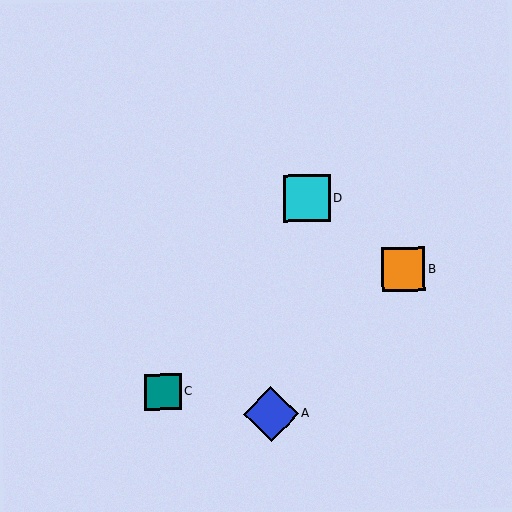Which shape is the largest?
The blue diamond (labeled A) is the largest.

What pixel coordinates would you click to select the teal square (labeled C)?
Click at (163, 392) to select the teal square C.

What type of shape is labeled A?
Shape A is a blue diamond.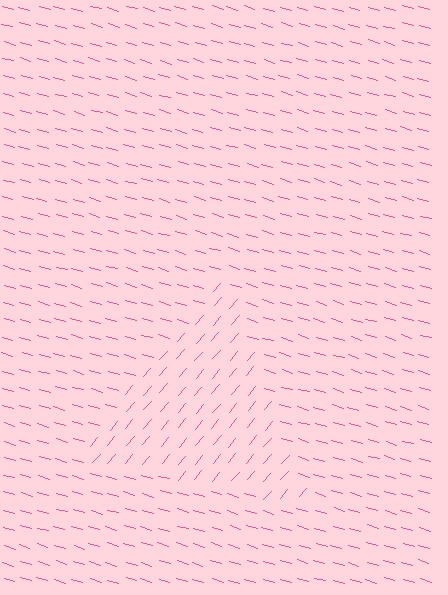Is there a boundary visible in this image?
Yes, there is a texture boundary formed by a change in line orientation.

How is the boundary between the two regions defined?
The boundary is defined purely by a change in line orientation (approximately 66 degrees difference). All lines are the same color and thickness.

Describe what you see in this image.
The image is filled with small pink line segments. A triangle region in the image has lines oriented differently from the surrounding lines, creating a visible texture boundary.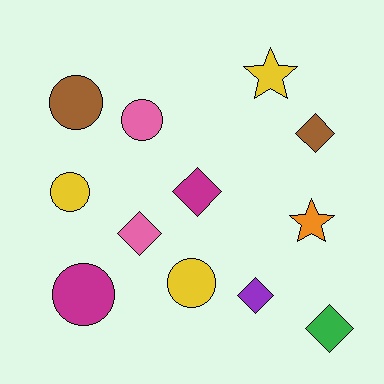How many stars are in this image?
There are 2 stars.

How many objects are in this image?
There are 12 objects.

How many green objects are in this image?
There is 1 green object.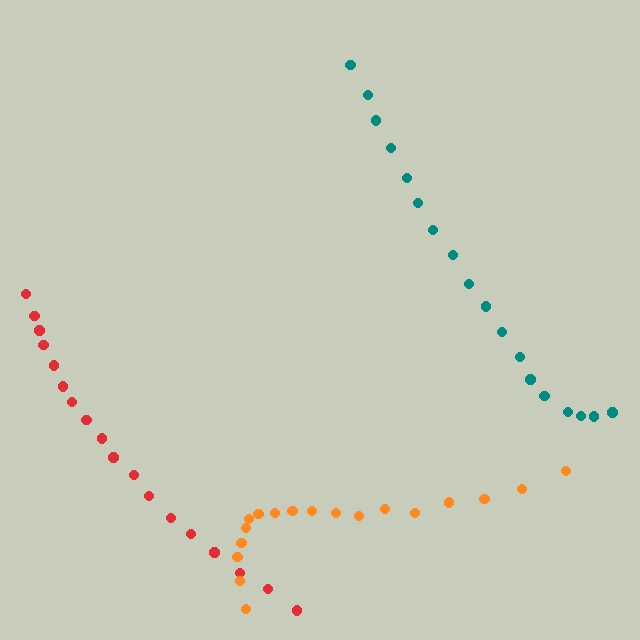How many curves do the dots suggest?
There are 3 distinct paths.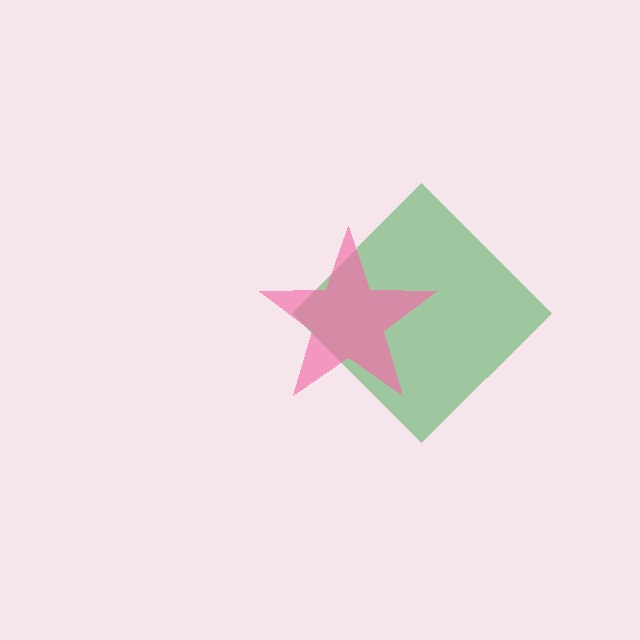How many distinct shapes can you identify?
There are 2 distinct shapes: a green diamond, a pink star.